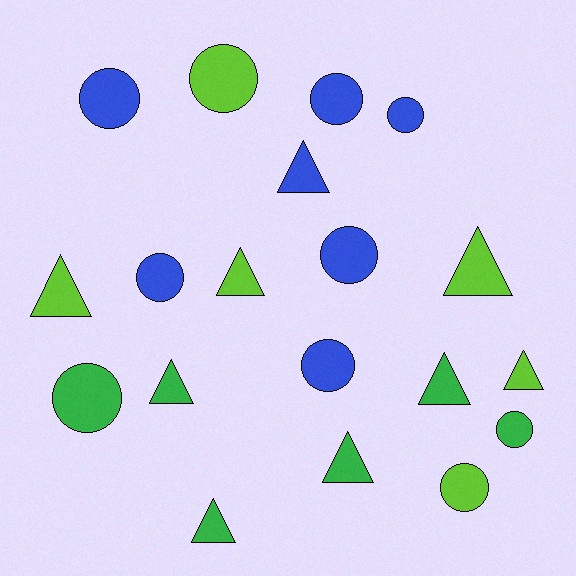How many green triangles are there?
There are 4 green triangles.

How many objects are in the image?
There are 19 objects.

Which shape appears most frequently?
Circle, with 10 objects.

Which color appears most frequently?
Blue, with 7 objects.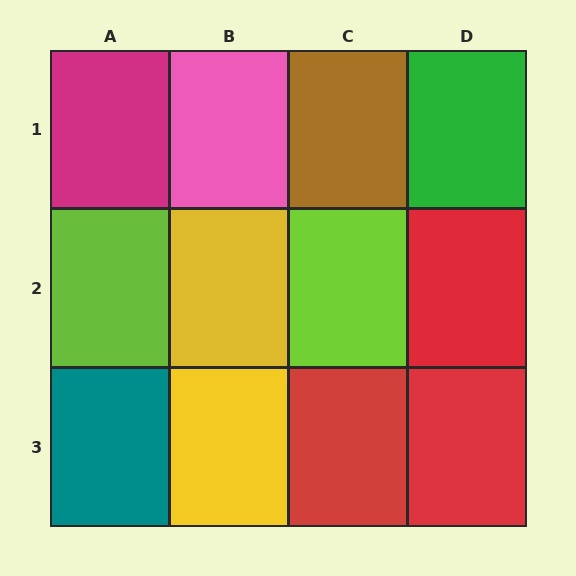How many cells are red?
3 cells are red.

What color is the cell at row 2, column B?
Yellow.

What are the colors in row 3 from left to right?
Teal, yellow, red, red.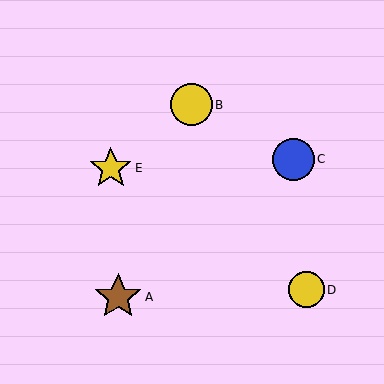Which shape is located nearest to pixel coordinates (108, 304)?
The brown star (labeled A) at (118, 297) is nearest to that location.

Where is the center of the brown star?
The center of the brown star is at (118, 297).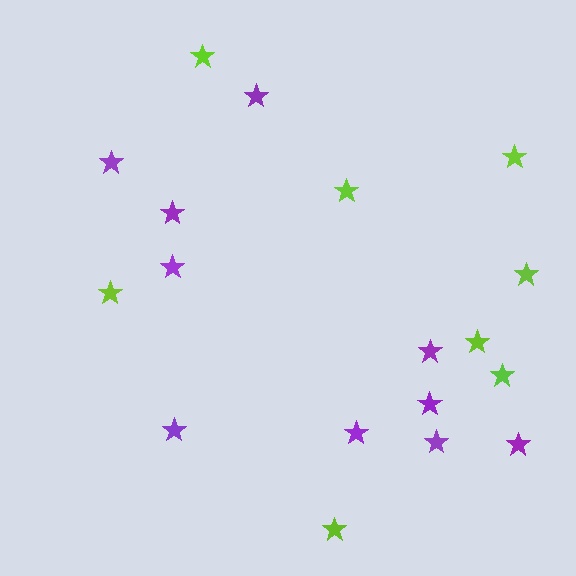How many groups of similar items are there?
There are 2 groups: one group of purple stars (10) and one group of lime stars (8).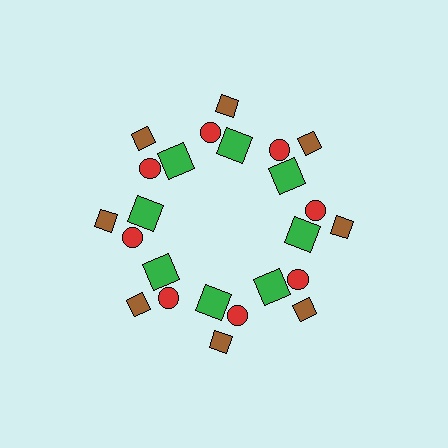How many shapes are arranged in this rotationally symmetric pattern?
There are 24 shapes, arranged in 8 groups of 3.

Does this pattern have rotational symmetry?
Yes, this pattern has 8-fold rotational symmetry. It looks the same after rotating 45 degrees around the center.